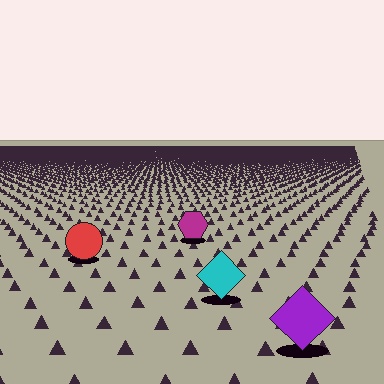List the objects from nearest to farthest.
From nearest to farthest: the purple diamond, the cyan diamond, the red circle, the magenta hexagon.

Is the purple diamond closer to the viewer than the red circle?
Yes. The purple diamond is closer — you can tell from the texture gradient: the ground texture is coarser near it.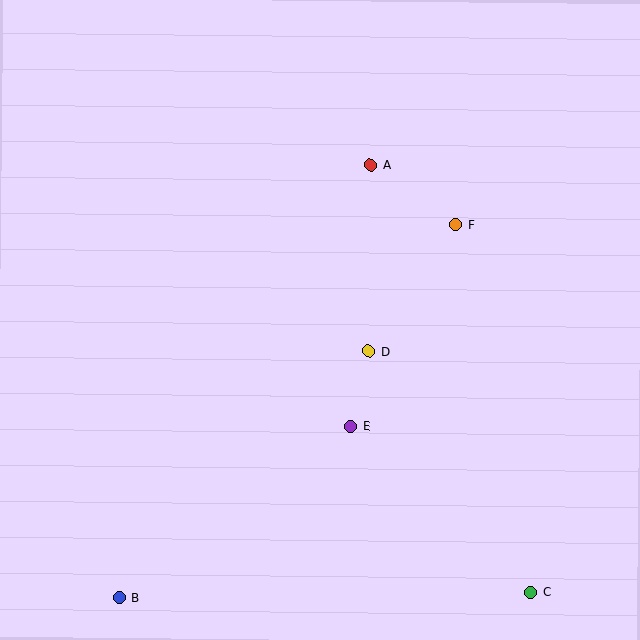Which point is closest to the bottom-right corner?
Point C is closest to the bottom-right corner.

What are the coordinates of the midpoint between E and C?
The midpoint between E and C is at (441, 509).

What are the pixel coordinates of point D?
Point D is at (368, 351).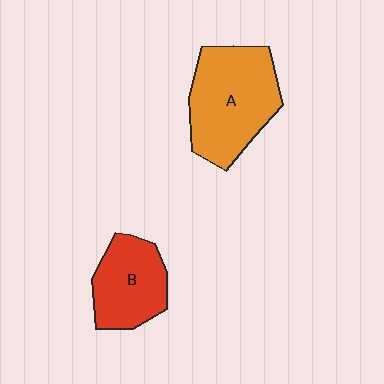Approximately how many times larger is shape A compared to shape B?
Approximately 1.5 times.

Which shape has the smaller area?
Shape B (red).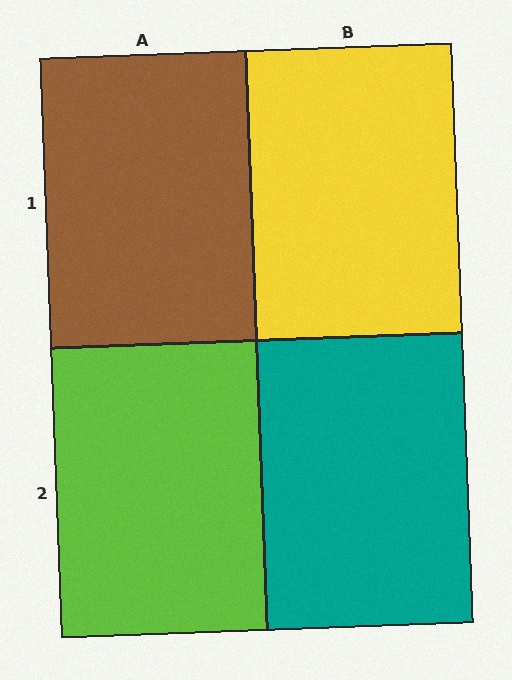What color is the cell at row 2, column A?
Lime.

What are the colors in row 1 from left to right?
Brown, yellow.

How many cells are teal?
1 cell is teal.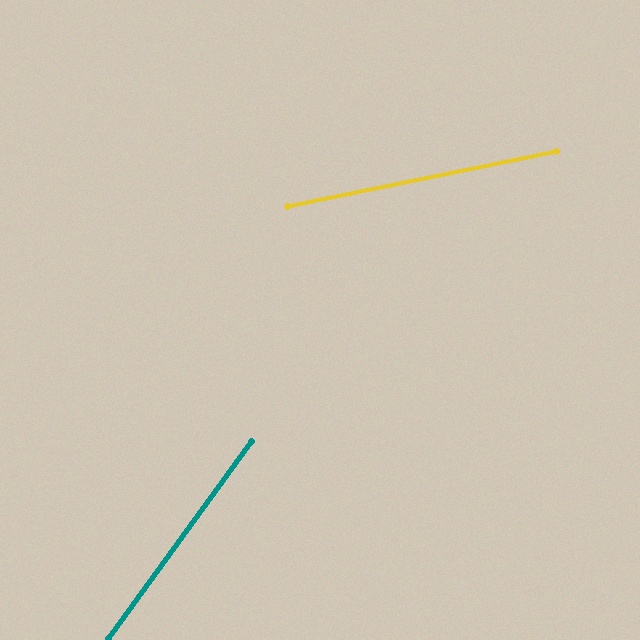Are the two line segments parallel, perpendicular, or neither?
Neither parallel nor perpendicular — they differ by about 42°.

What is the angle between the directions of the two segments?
Approximately 42 degrees.